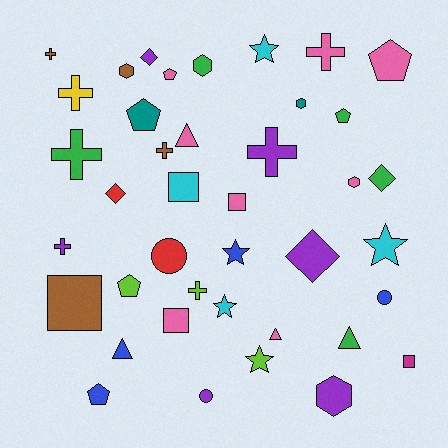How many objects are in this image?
There are 40 objects.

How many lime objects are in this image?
There are 3 lime objects.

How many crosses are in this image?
There are 8 crosses.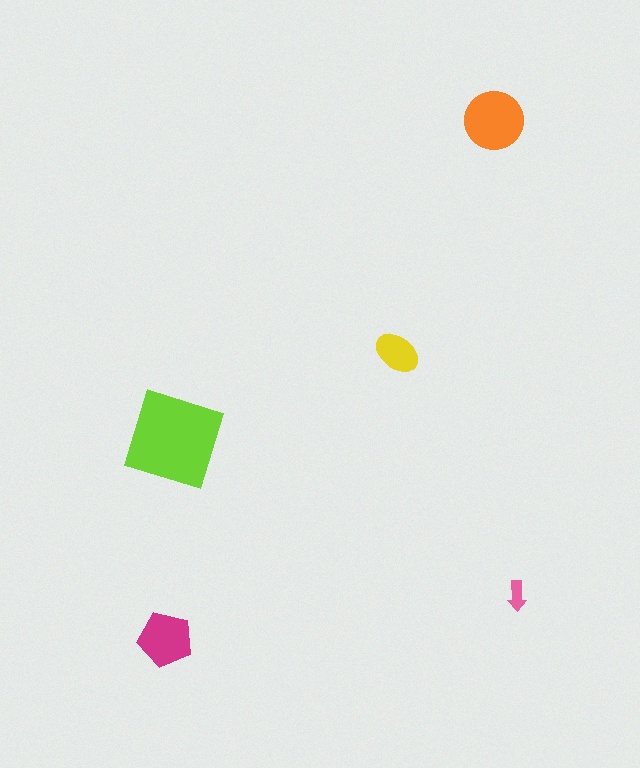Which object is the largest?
The lime diamond.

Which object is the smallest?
The pink arrow.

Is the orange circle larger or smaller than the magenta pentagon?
Larger.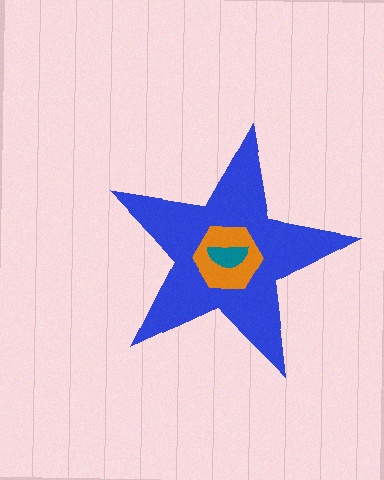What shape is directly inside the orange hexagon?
The teal semicircle.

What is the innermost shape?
The teal semicircle.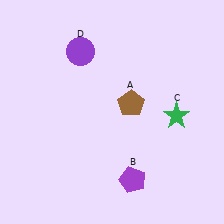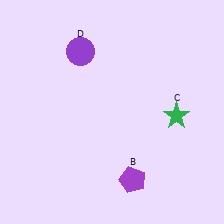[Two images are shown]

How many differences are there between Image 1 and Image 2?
There is 1 difference between the two images.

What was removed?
The brown pentagon (A) was removed in Image 2.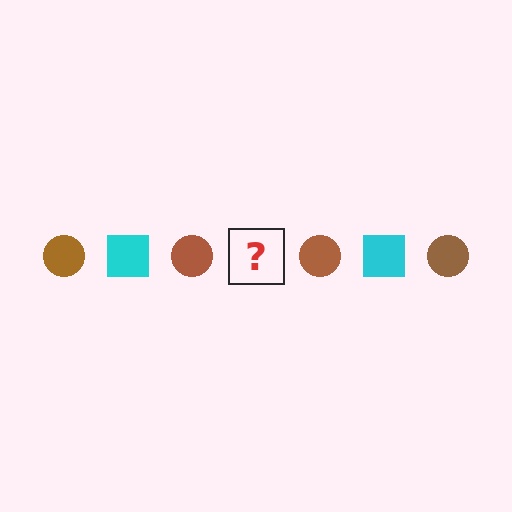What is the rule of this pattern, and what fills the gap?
The rule is that the pattern alternates between brown circle and cyan square. The gap should be filled with a cyan square.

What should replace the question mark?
The question mark should be replaced with a cyan square.